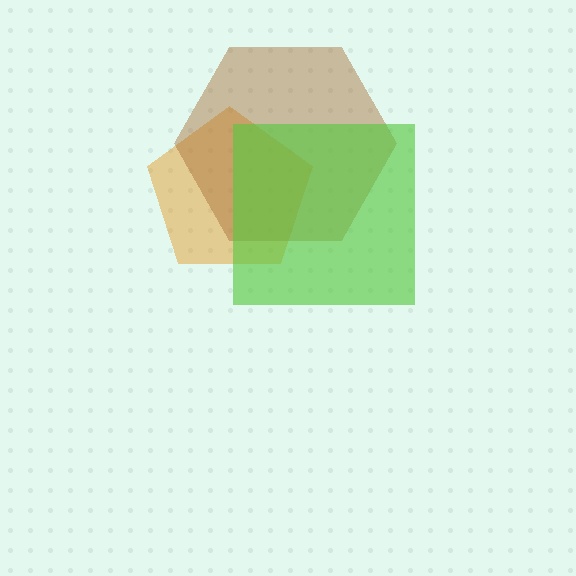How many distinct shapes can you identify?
There are 3 distinct shapes: an orange pentagon, a brown hexagon, a lime square.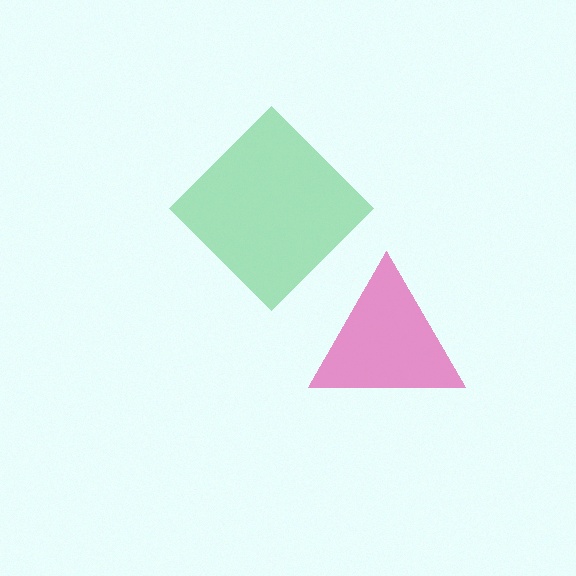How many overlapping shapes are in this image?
There are 2 overlapping shapes in the image.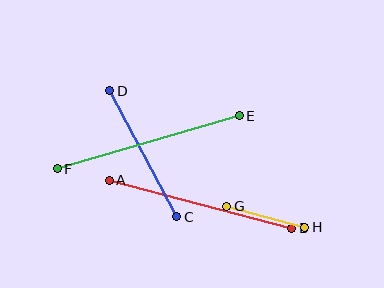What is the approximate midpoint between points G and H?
The midpoint is at approximately (266, 217) pixels.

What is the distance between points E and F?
The distance is approximately 189 pixels.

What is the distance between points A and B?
The distance is approximately 189 pixels.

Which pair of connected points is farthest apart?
Points E and F are farthest apart.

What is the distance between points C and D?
The distance is approximately 143 pixels.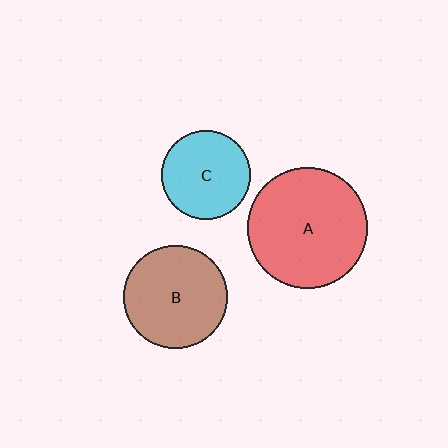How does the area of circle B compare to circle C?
Approximately 1.3 times.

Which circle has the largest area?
Circle A (red).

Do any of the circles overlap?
No, none of the circles overlap.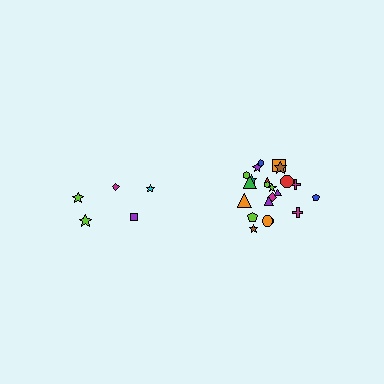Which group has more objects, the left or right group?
The right group.